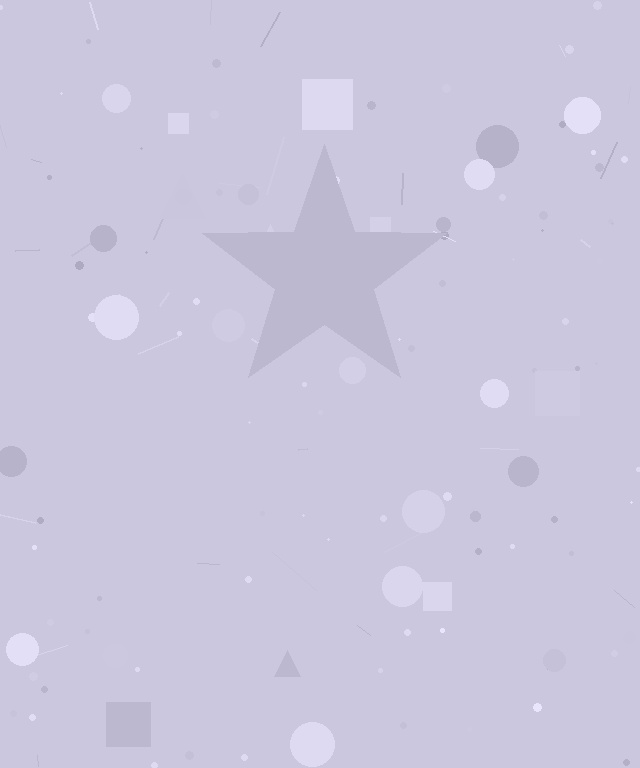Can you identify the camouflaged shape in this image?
The camouflaged shape is a star.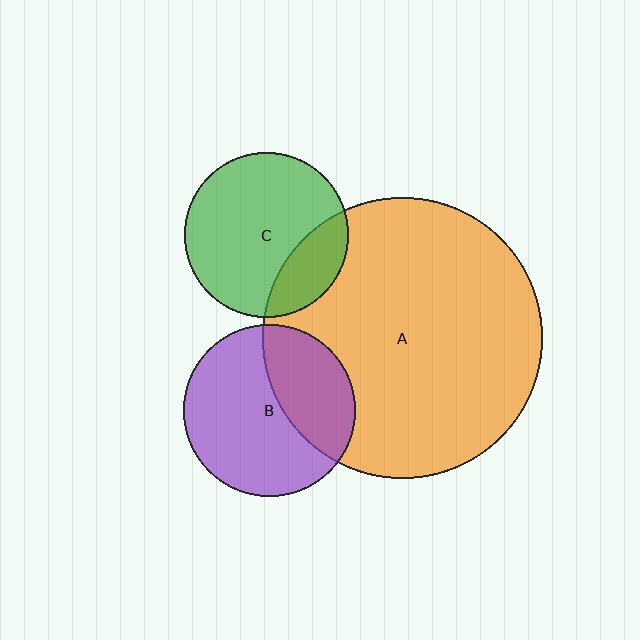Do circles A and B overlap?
Yes.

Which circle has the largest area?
Circle A (orange).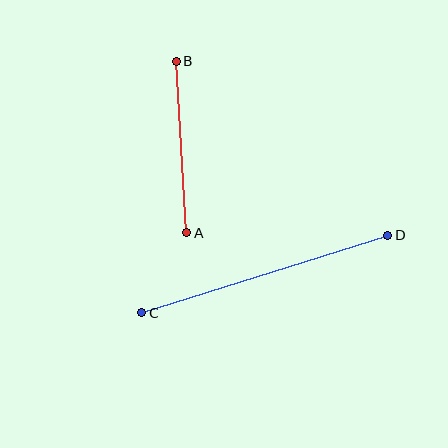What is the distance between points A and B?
The distance is approximately 172 pixels.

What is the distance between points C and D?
The distance is approximately 258 pixels.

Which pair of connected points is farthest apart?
Points C and D are farthest apart.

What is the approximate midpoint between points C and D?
The midpoint is at approximately (265, 274) pixels.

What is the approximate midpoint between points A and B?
The midpoint is at approximately (182, 147) pixels.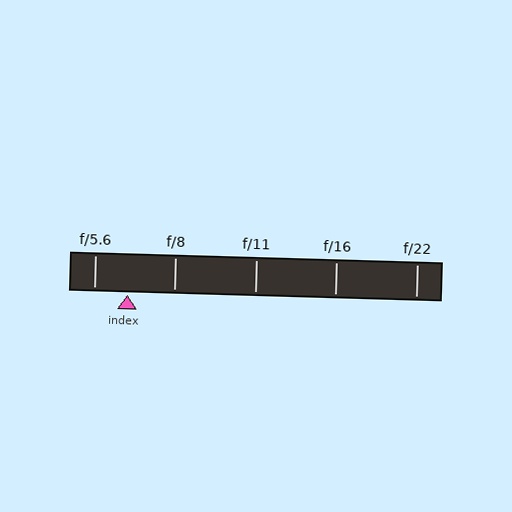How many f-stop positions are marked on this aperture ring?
There are 5 f-stop positions marked.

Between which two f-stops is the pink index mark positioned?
The index mark is between f/5.6 and f/8.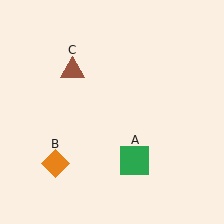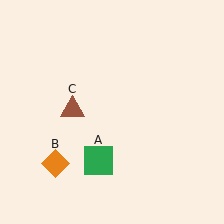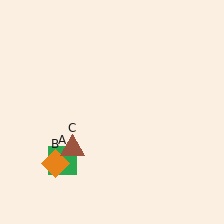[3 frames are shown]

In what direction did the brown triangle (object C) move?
The brown triangle (object C) moved down.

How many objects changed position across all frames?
2 objects changed position: green square (object A), brown triangle (object C).